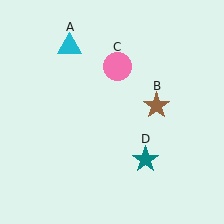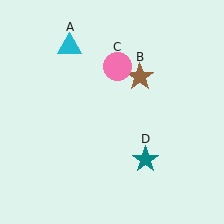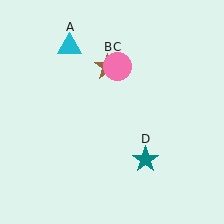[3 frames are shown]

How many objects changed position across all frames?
1 object changed position: brown star (object B).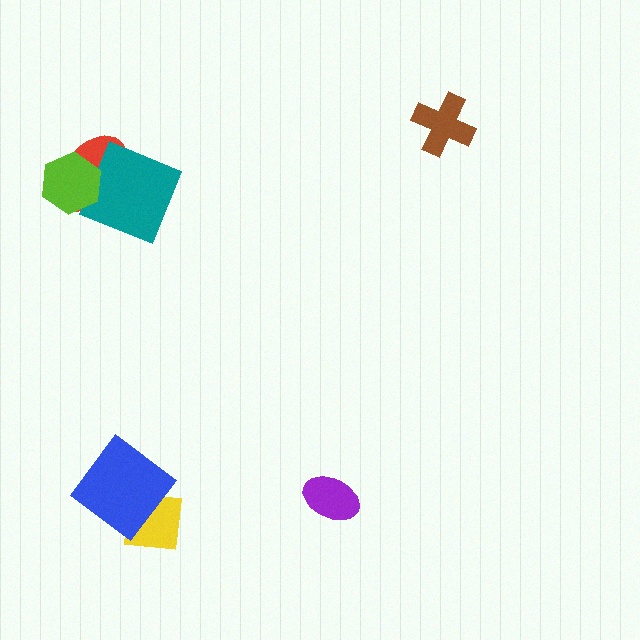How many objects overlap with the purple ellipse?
0 objects overlap with the purple ellipse.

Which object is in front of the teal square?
The lime hexagon is in front of the teal square.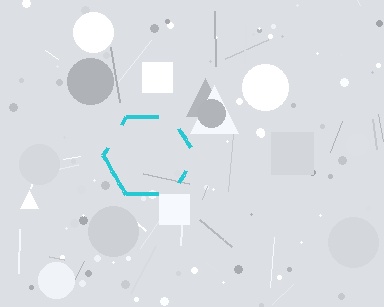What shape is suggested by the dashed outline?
The dashed outline suggests a hexagon.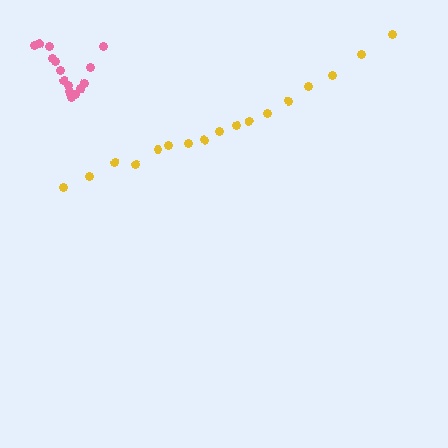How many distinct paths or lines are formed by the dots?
There are 2 distinct paths.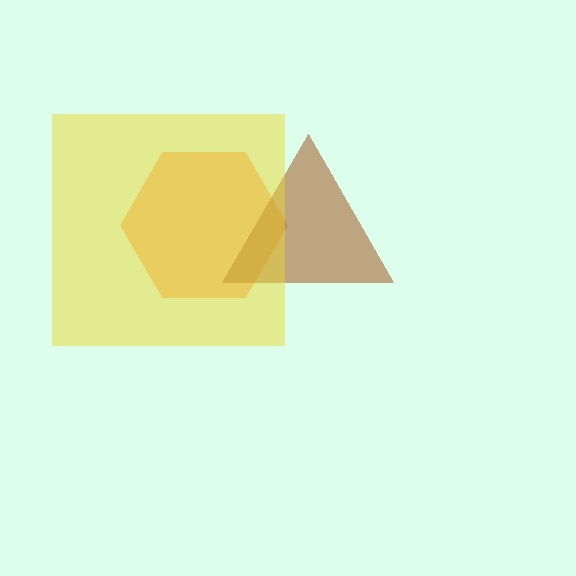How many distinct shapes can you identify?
There are 3 distinct shapes: an orange hexagon, a brown triangle, a yellow square.